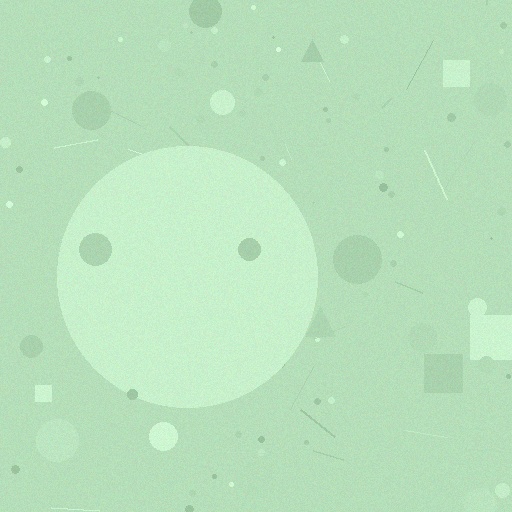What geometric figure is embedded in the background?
A circle is embedded in the background.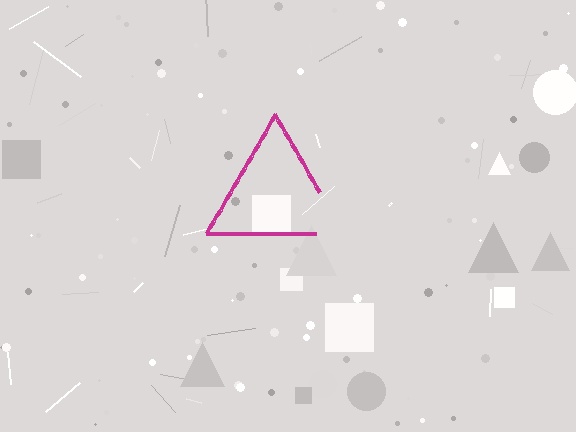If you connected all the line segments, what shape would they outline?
They would outline a triangle.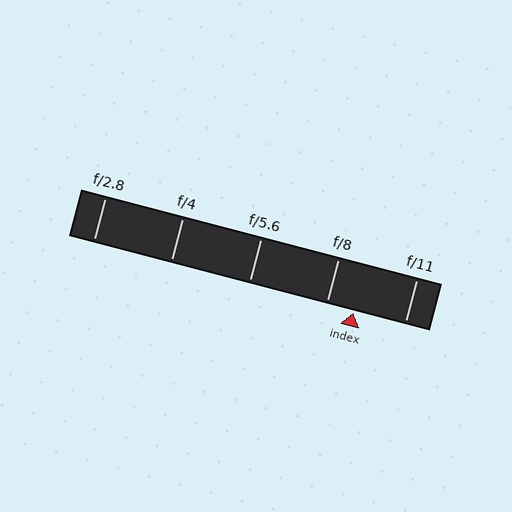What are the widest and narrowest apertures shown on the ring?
The widest aperture shown is f/2.8 and the narrowest is f/11.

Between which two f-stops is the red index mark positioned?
The index mark is between f/8 and f/11.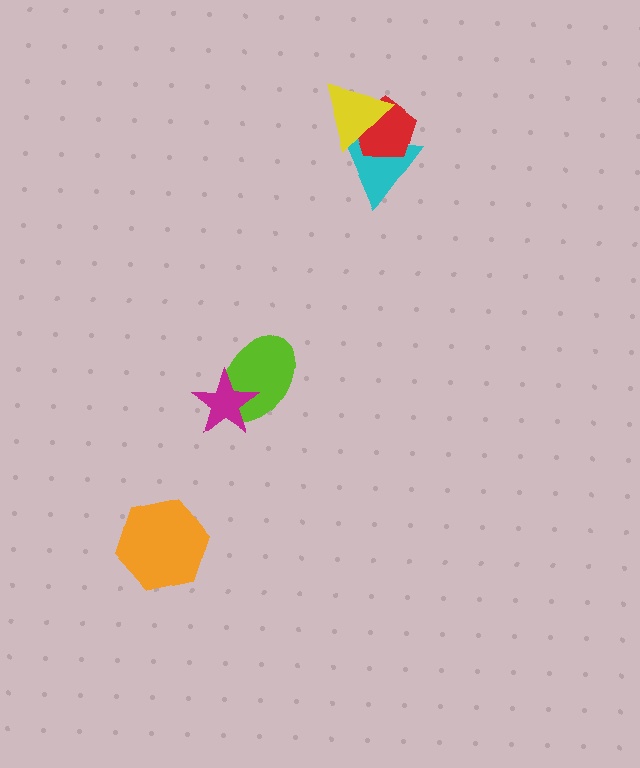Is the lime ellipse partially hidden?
Yes, it is partially covered by another shape.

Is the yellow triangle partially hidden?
No, no other shape covers it.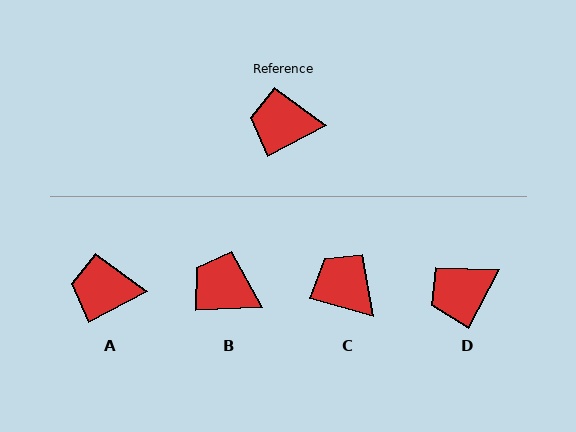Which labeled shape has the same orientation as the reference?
A.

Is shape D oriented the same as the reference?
No, it is off by about 34 degrees.